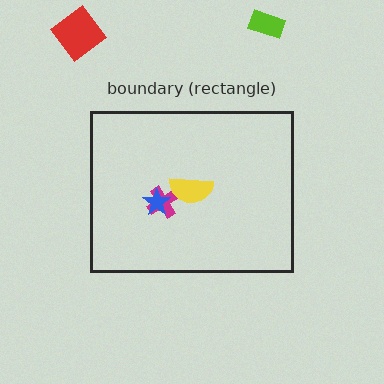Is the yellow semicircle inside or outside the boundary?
Inside.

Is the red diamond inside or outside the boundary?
Outside.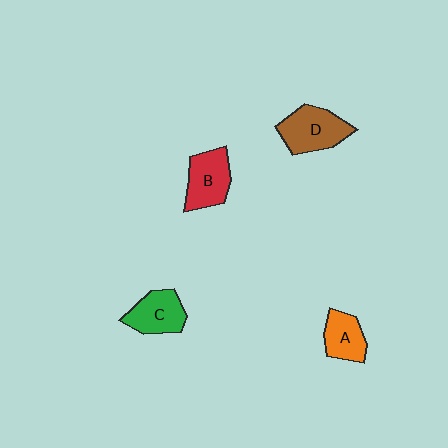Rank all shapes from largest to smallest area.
From largest to smallest: D (brown), B (red), C (green), A (orange).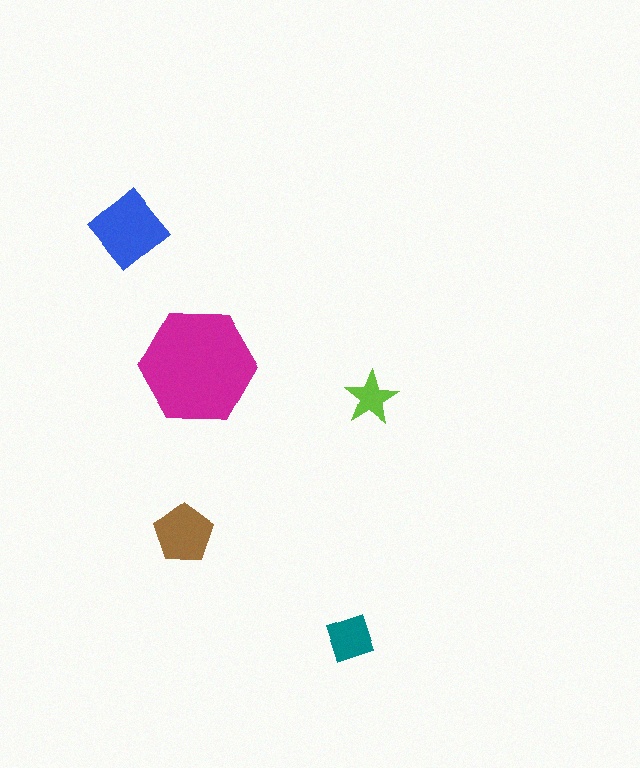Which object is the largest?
The magenta hexagon.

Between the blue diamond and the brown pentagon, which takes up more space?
The blue diamond.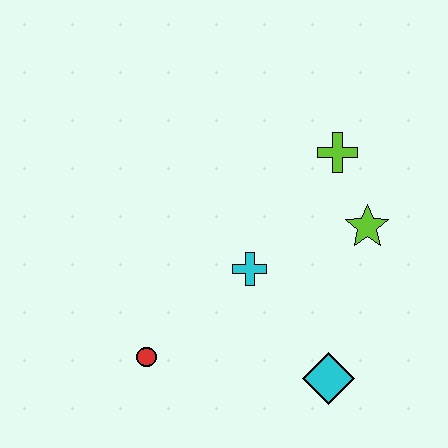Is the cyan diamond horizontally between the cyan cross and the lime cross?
Yes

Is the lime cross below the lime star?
No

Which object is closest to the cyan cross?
The lime star is closest to the cyan cross.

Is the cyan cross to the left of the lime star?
Yes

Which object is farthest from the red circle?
The lime cross is farthest from the red circle.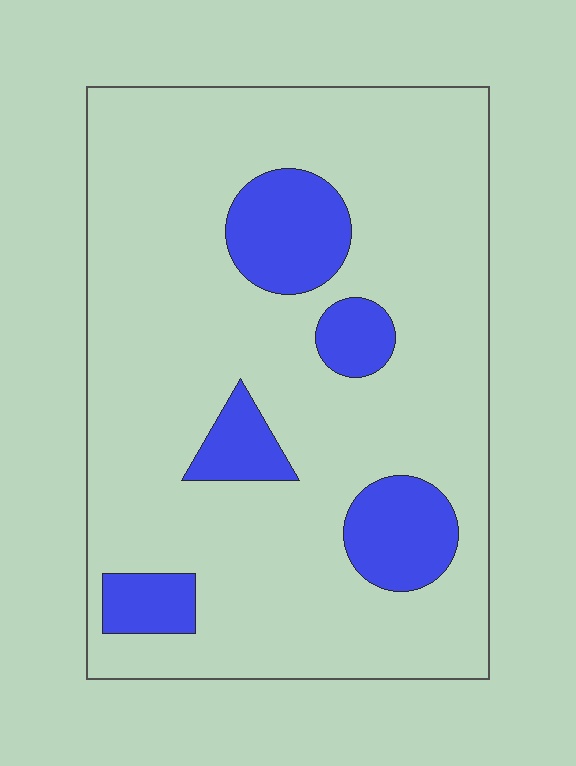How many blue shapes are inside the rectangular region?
5.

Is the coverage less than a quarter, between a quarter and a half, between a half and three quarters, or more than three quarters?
Less than a quarter.